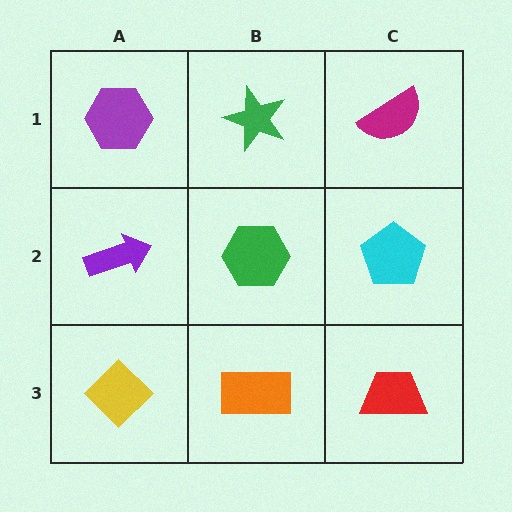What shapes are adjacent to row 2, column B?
A green star (row 1, column B), an orange rectangle (row 3, column B), a purple arrow (row 2, column A), a cyan pentagon (row 2, column C).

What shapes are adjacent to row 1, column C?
A cyan pentagon (row 2, column C), a green star (row 1, column B).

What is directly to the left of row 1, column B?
A purple hexagon.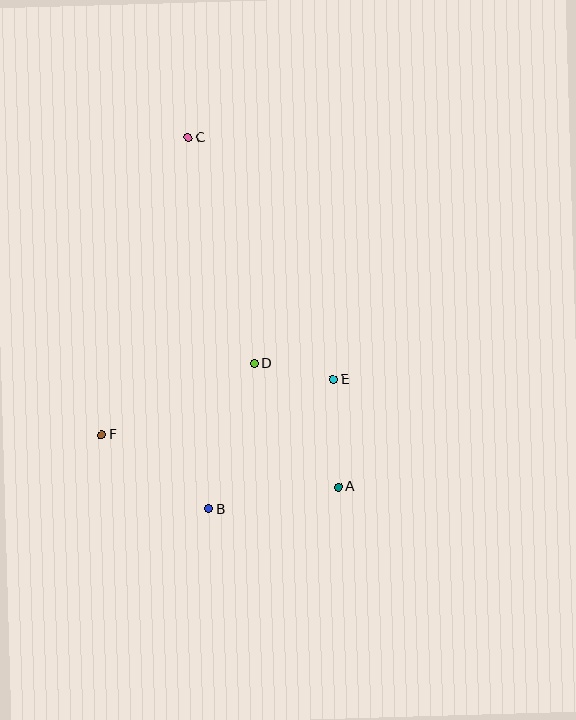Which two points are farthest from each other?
Points A and C are farthest from each other.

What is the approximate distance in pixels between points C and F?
The distance between C and F is approximately 309 pixels.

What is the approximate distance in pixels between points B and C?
The distance between B and C is approximately 372 pixels.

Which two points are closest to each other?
Points D and E are closest to each other.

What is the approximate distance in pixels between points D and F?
The distance between D and F is approximately 168 pixels.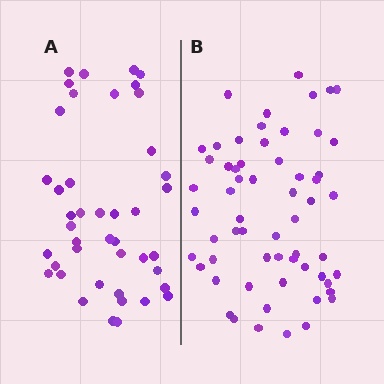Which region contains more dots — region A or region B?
Region B (the right region) has more dots.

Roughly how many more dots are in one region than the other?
Region B has approximately 15 more dots than region A.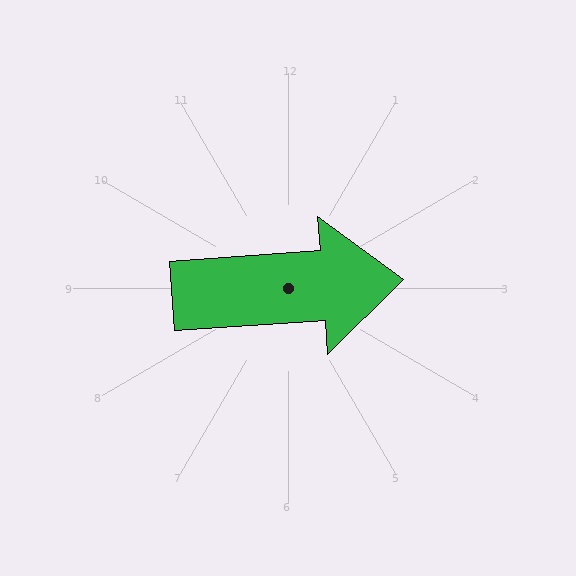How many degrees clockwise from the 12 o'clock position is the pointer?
Approximately 86 degrees.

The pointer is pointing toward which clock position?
Roughly 3 o'clock.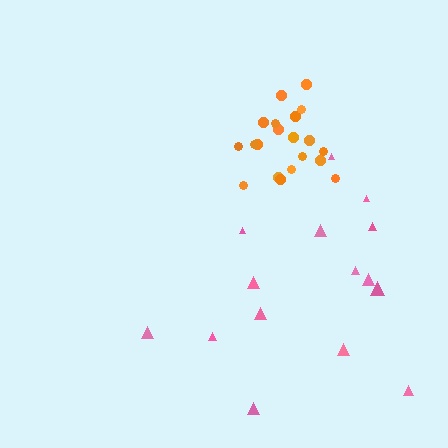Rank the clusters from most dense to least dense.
orange, pink.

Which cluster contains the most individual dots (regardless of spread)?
Orange (20).